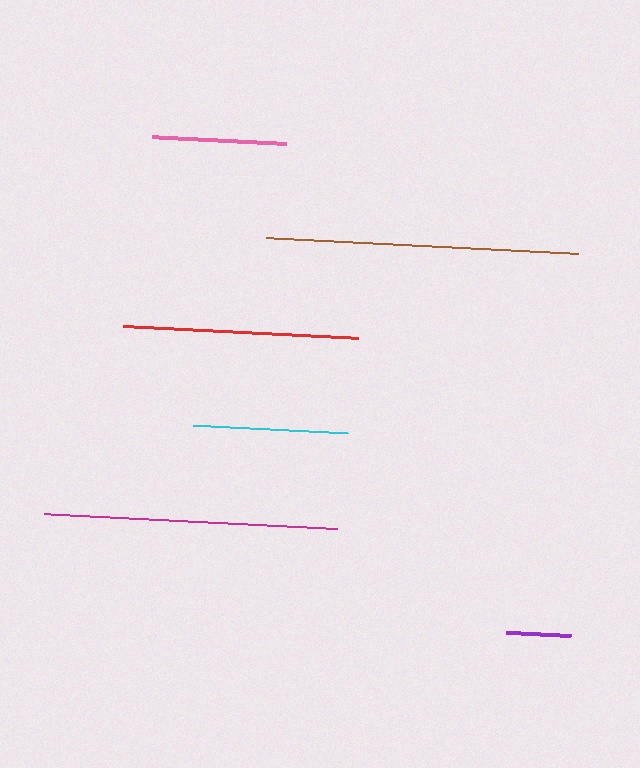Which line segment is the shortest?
The purple line is the shortest at approximately 65 pixels.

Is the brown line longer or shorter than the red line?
The brown line is longer than the red line.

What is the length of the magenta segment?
The magenta segment is approximately 293 pixels long.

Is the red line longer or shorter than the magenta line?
The magenta line is longer than the red line.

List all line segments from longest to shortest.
From longest to shortest: brown, magenta, red, cyan, pink, purple.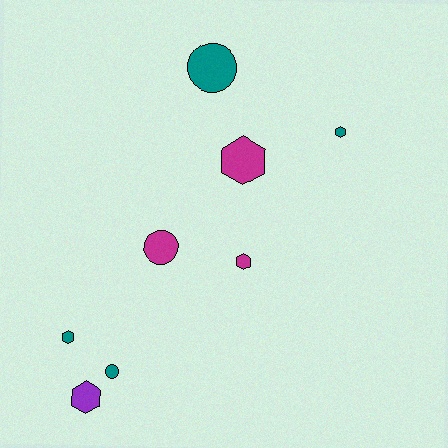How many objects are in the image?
There are 8 objects.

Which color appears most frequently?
Teal, with 4 objects.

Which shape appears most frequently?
Hexagon, with 5 objects.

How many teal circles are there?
There are 2 teal circles.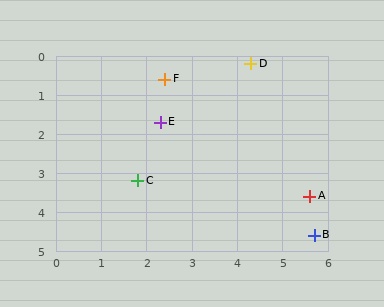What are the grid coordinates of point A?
Point A is at approximately (5.6, 3.6).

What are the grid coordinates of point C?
Point C is at approximately (1.8, 3.2).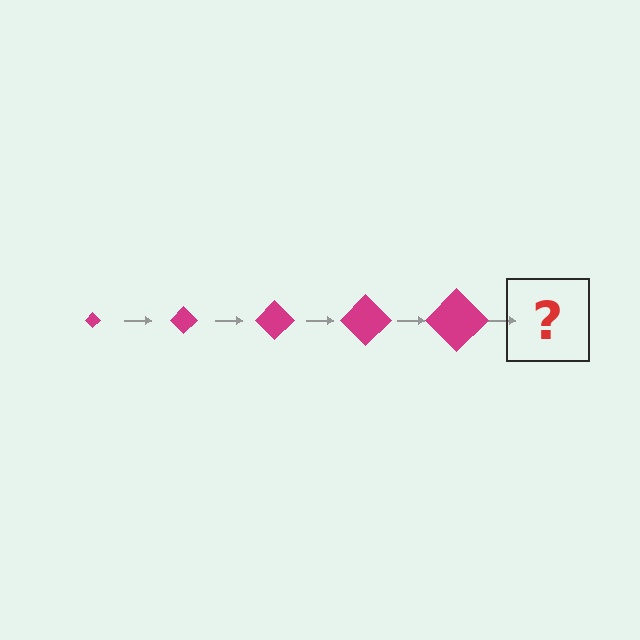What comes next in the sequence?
The next element should be a magenta diamond, larger than the previous one.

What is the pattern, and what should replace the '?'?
The pattern is that the diamond gets progressively larger each step. The '?' should be a magenta diamond, larger than the previous one.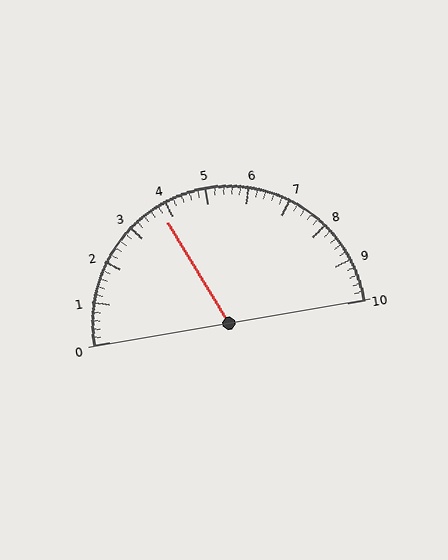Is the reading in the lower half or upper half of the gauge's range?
The reading is in the lower half of the range (0 to 10).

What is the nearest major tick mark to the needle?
The nearest major tick mark is 4.